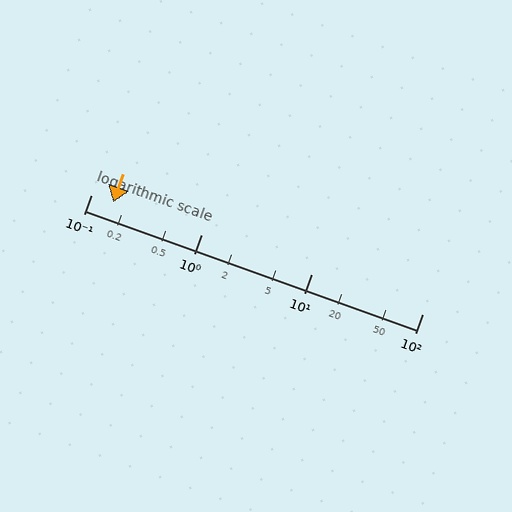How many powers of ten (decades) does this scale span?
The scale spans 3 decades, from 0.1 to 100.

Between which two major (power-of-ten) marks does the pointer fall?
The pointer is between 0.1 and 1.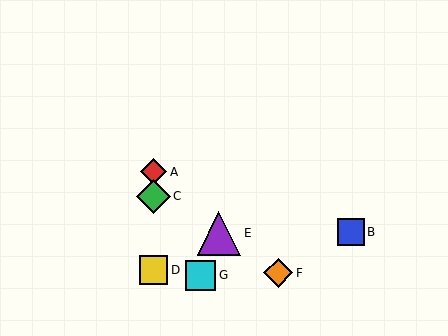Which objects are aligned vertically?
Objects A, C, D are aligned vertically.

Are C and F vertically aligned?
No, C is at x≈153 and F is at x≈278.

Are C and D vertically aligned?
Yes, both are at x≈153.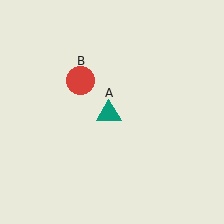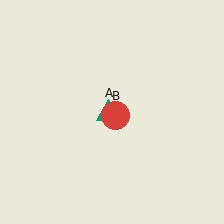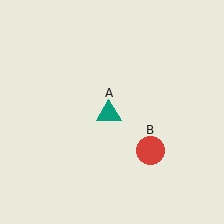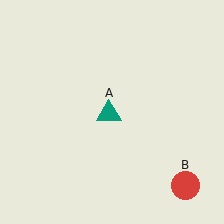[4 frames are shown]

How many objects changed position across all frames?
1 object changed position: red circle (object B).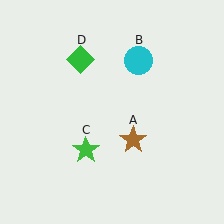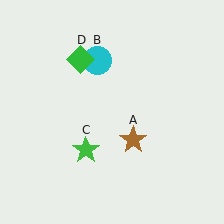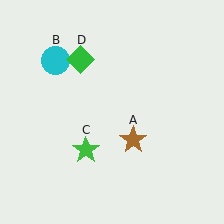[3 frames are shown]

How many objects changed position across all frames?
1 object changed position: cyan circle (object B).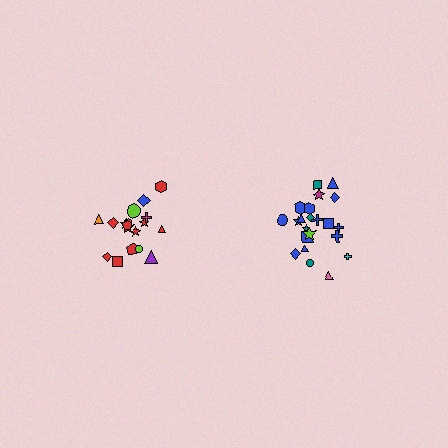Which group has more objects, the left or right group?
The right group.